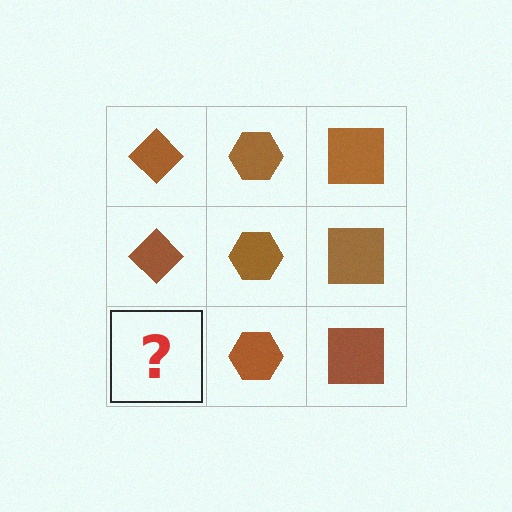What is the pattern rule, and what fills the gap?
The rule is that each column has a consistent shape. The gap should be filled with a brown diamond.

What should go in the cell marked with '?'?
The missing cell should contain a brown diamond.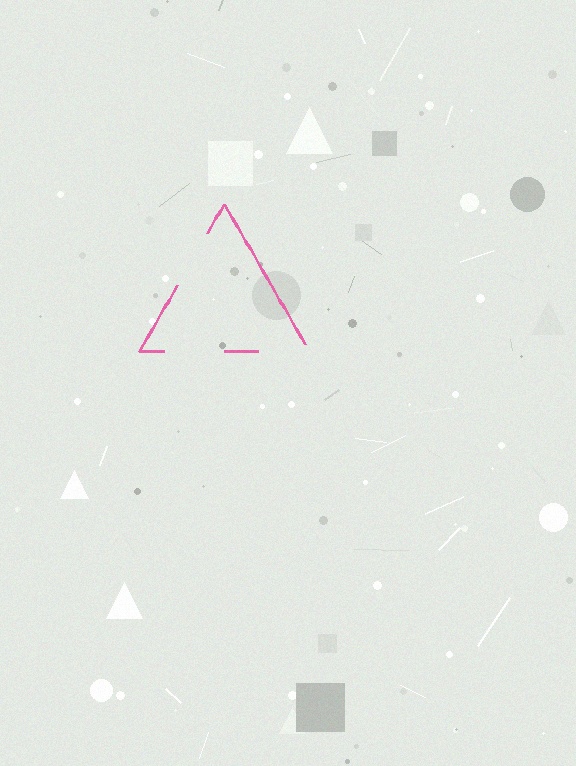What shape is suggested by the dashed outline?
The dashed outline suggests a triangle.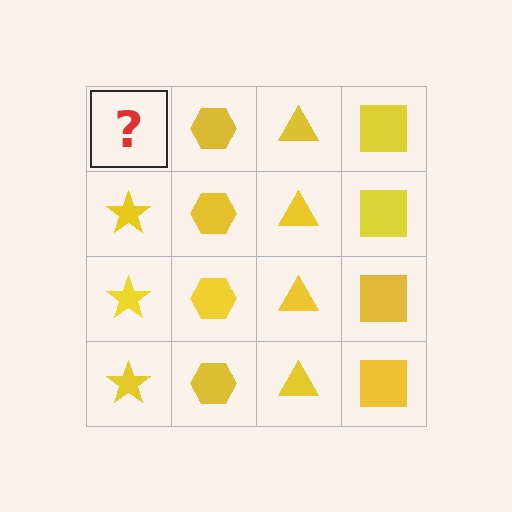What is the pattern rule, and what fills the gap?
The rule is that each column has a consistent shape. The gap should be filled with a yellow star.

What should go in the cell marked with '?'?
The missing cell should contain a yellow star.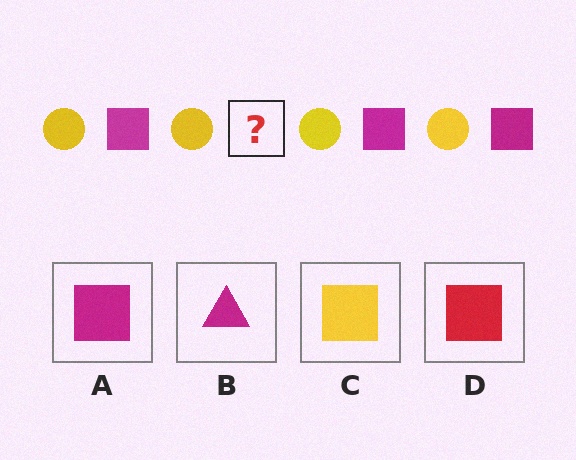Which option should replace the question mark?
Option A.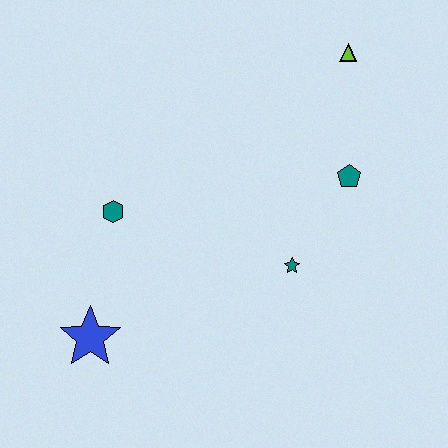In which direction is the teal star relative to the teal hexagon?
The teal star is to the right of the teal hexagon.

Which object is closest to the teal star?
The teal pentagon is closest to the teal star.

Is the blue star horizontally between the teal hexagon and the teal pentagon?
No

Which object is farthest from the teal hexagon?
The lime triangle is farthest from the teal hexagon.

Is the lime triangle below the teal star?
No